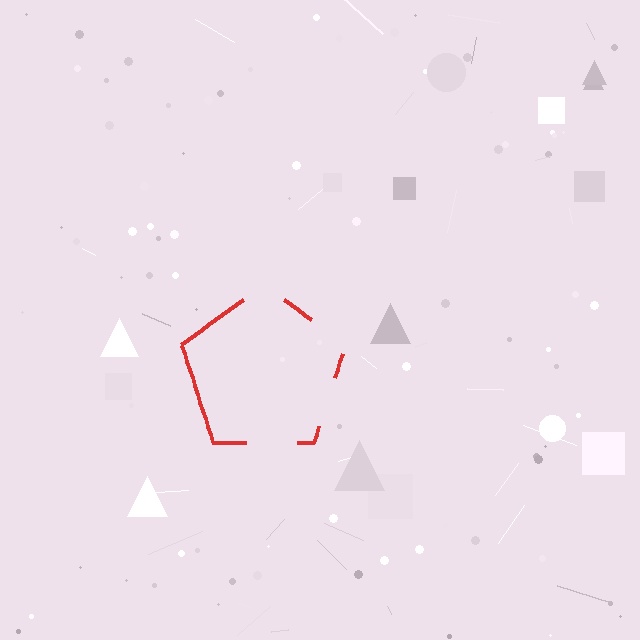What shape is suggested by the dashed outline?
The dashed outline suggests a pentagon.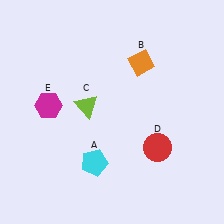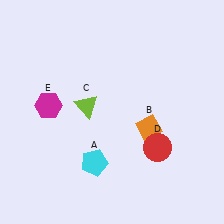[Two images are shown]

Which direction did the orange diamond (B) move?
The orange diamond (B) moved down.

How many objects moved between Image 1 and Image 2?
1 object moved between the two images.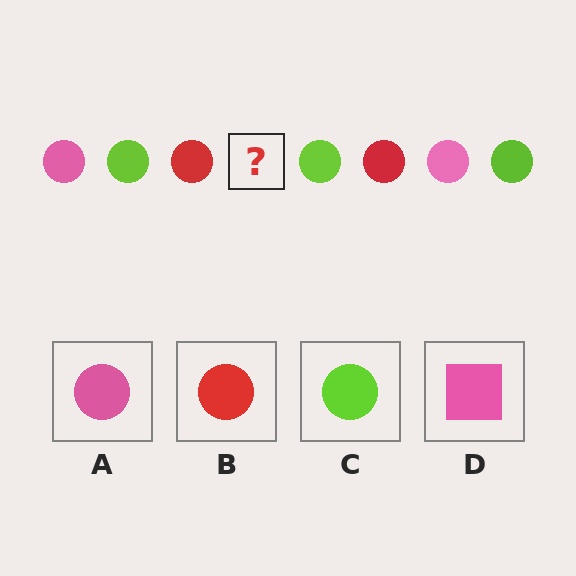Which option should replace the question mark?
Option A.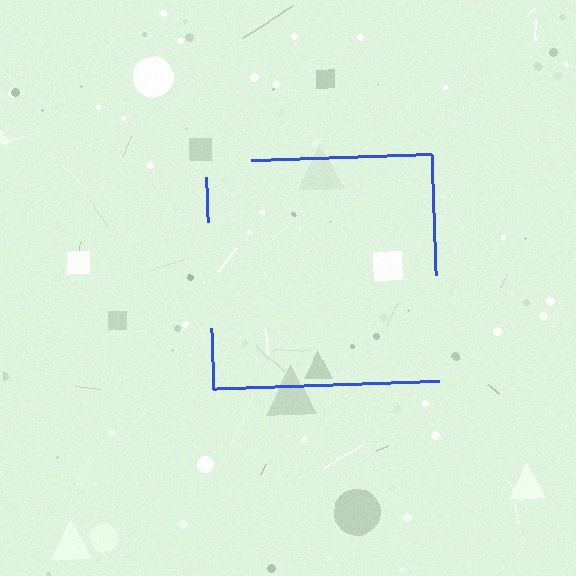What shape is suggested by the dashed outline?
The dashed outline suggests a square.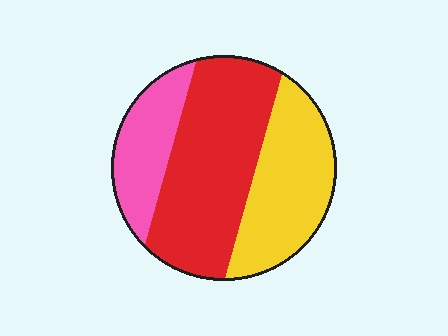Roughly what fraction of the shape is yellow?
Yellow covers around 35% of the shape.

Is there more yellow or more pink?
Yellow.